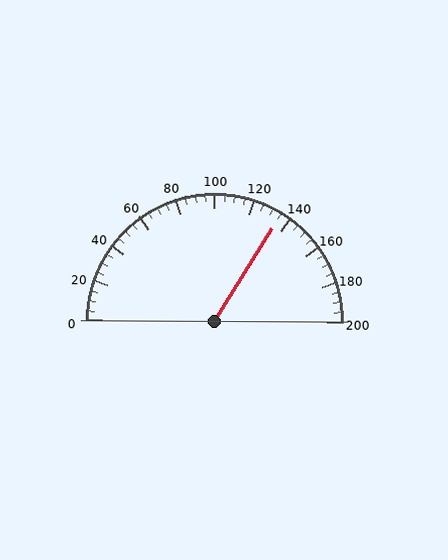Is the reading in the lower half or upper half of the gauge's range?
The reading is in the upper half of the range (0 to 200).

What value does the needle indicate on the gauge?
The needle indicates approximately 135.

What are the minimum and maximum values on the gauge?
The gauge ranges from 0 to 200.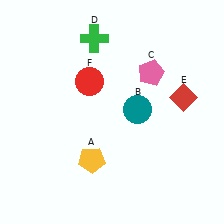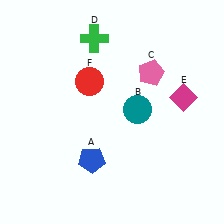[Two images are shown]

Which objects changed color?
A changed from yellow to blue. E changed from red to magenta.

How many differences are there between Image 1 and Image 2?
There are 2 differences between the two images.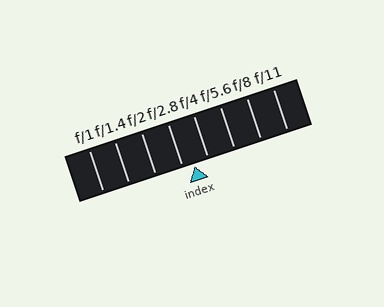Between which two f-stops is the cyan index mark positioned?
The index mark is between f/2.8 and f/4.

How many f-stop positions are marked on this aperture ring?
There are 8 f-stop positions marked.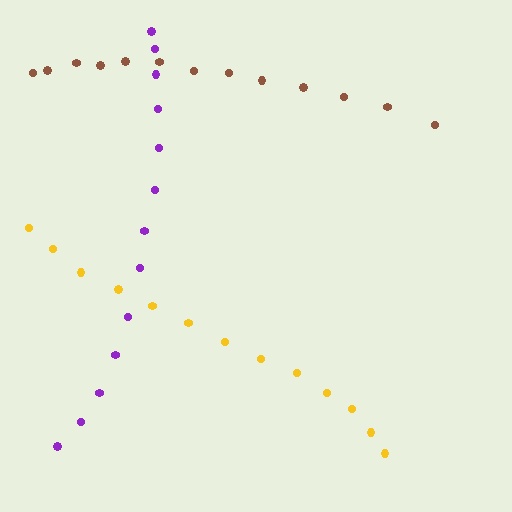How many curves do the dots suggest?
There are 3 distinct paths.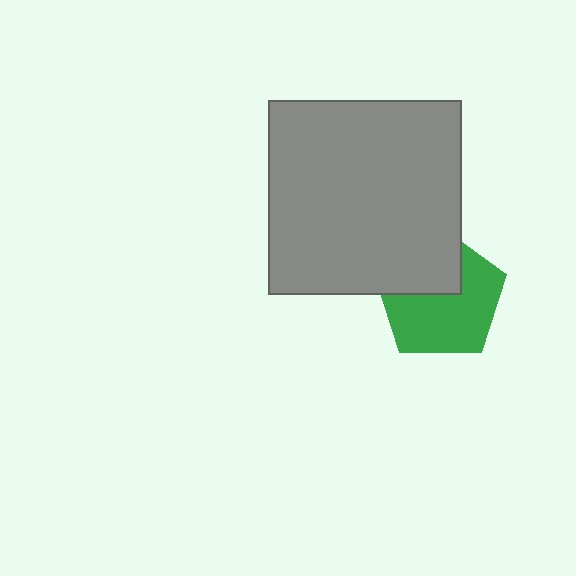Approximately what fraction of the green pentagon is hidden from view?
Roughly 36% of the green pentagon is hidden behind the gray square.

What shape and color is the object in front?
The object in front is a gray square.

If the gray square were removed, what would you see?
You would see the complete green pentagon.